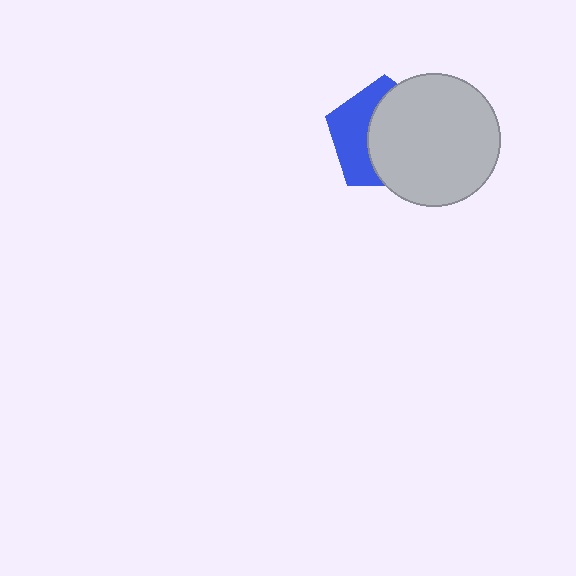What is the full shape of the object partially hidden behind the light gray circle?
The partially hidden object is a blue pentagon.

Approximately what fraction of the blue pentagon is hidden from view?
Roughly 60% of the blue pentagon is hidden behind the light gray circle.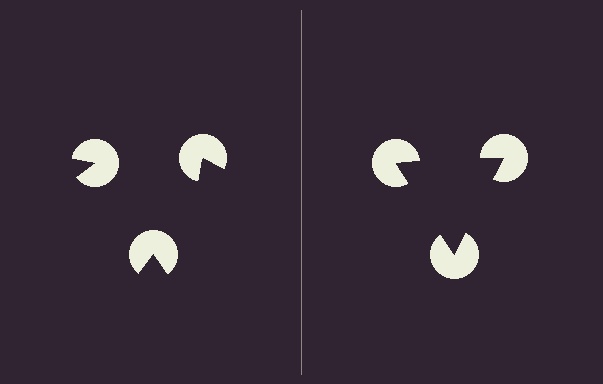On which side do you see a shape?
An illusory triangle appears on the right side. On the left side the wedge cuts are rotated, so no coherent shape forms.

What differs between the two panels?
The pac-man discs are positioned identically on both sides; only the wedge orientations differ. On the right they align to a triangle; on the left they are misaligned.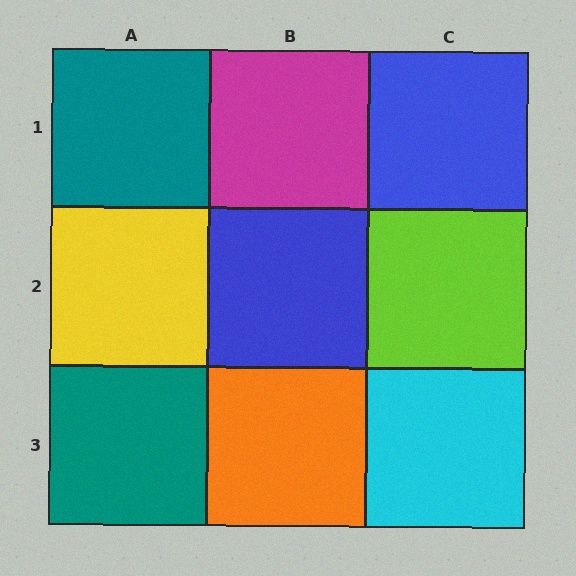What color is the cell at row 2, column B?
Blue.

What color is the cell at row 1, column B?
Magenta.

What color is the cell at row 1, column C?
Blue.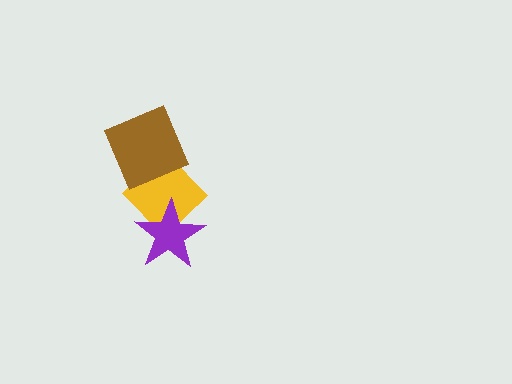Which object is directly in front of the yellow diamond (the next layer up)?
The purple star is directly in front of the yellow diamond.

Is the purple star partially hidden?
No, no other shape covers it.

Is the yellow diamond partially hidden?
Yes, it is partially covered by another shape.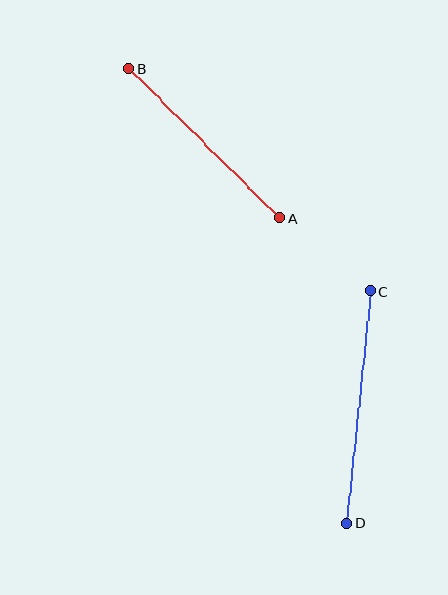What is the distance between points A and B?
The distance is approximately 212 pixels.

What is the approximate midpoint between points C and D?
The midpoint is at approximately (359, 407) pixels.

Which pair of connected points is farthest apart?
Points C and D are farthest apart.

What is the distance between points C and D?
The distance is approximately 233 pixels.